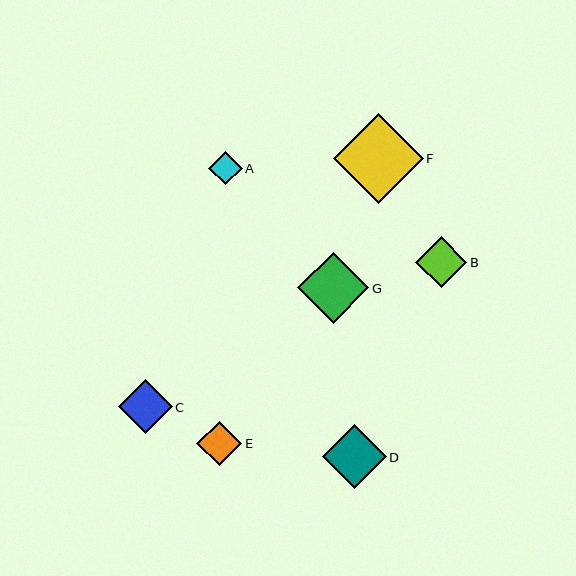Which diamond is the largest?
Diamond F is the largest with a size of approximately 90 pixels.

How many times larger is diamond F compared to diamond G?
Diamond F is approximately 1.3 times the size of diamond G.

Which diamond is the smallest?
Diamond A is the smallest with a size of approximately 33 pixels.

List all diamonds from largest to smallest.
From largest to smallest: F, G, D, C, B, E, A.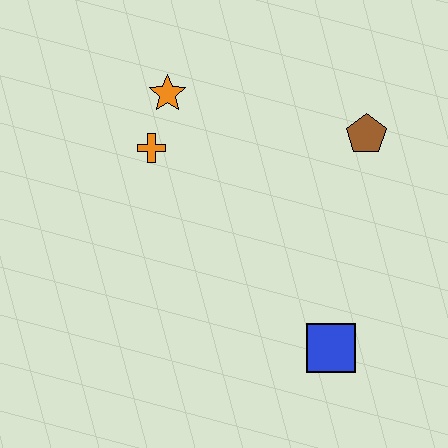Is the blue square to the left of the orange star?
No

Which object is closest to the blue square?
The brown pentagon is closest to the blue square.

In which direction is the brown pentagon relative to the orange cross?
The brown pentagon is to the right of the orange cross.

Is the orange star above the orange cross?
Yes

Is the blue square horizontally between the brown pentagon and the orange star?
Yes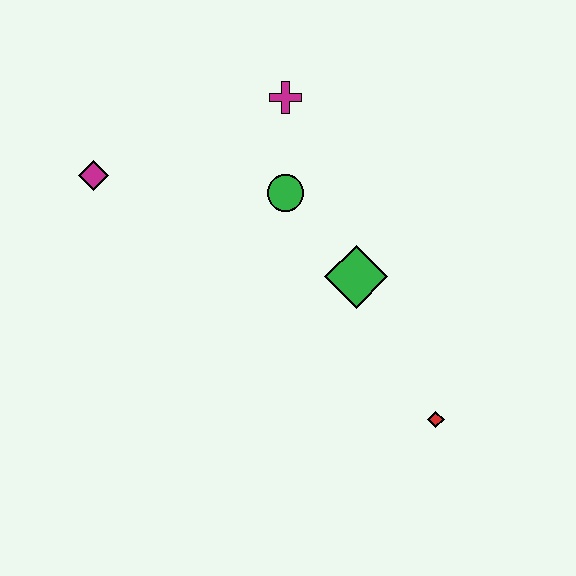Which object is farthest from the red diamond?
The magenta diamond is farthest from the red diamond.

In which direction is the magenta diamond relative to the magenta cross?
The magenta diamond is to the left of the magenta cross.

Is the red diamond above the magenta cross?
No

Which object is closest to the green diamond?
The green circle is closest to the green diamond.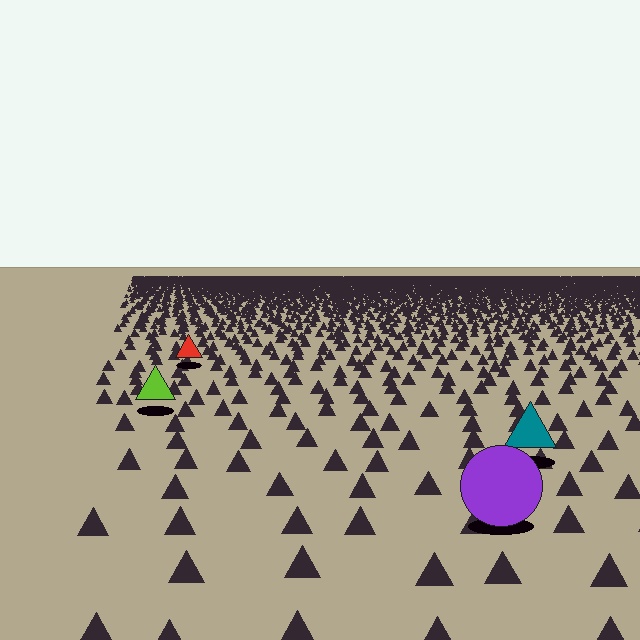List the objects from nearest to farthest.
From nearest to farthest: the purple circle, the teal triangle, the lime triangle, the red triangle.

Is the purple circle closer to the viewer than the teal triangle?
Yes. The purple circle is closer — you can tell from the texture gradient: the ground texture is coarser near it.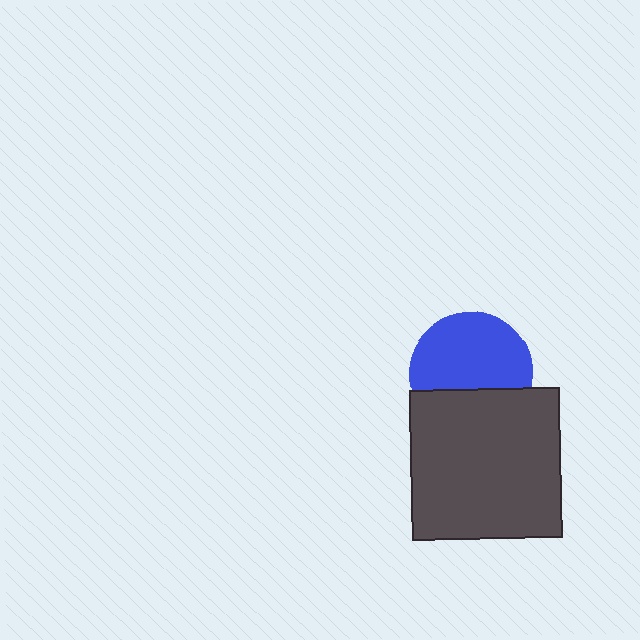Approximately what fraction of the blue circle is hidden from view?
Roughly 35% of the blue circle is hidden behind the dark gray square.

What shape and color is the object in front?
The object in front is a dark gray square.